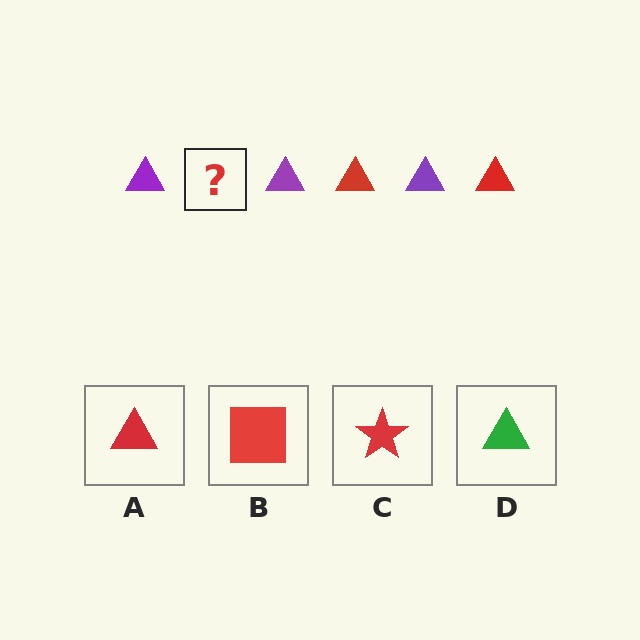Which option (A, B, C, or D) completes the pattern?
A.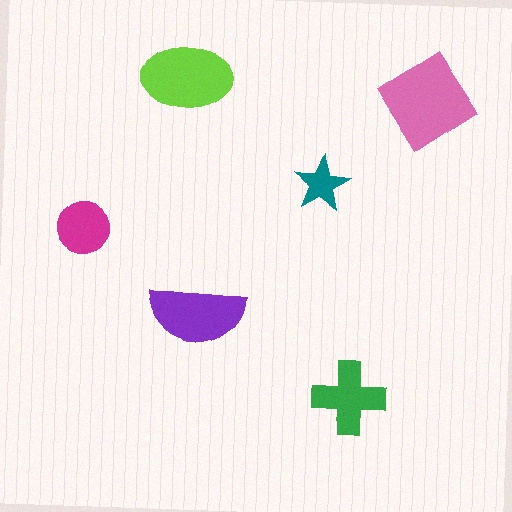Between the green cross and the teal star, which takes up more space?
The green cross.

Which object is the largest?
The pink diamond.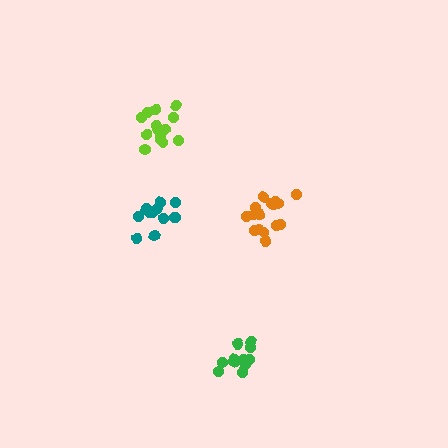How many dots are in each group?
Group 1: 12 dots, Group 2: 16 dots, Group 3: 15 dots, Group 4: 11 dots (54 total).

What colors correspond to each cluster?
The clusters are colored: teal, orange, lime, green.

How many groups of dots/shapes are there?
There are 4 groups.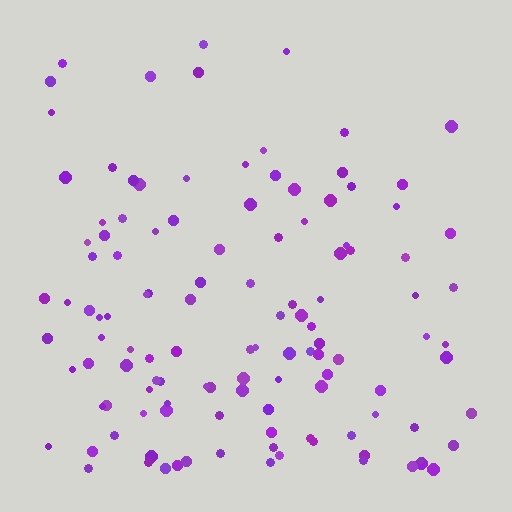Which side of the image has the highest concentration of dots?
The bottom.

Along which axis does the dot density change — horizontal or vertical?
Vertical.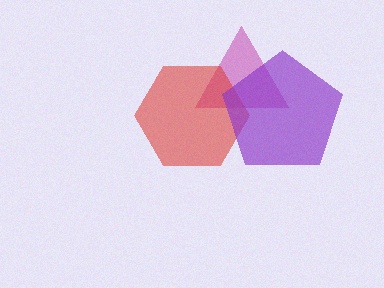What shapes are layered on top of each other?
The layered shapes are: a magenta triangle, a red hexagon, a purple pentagon.